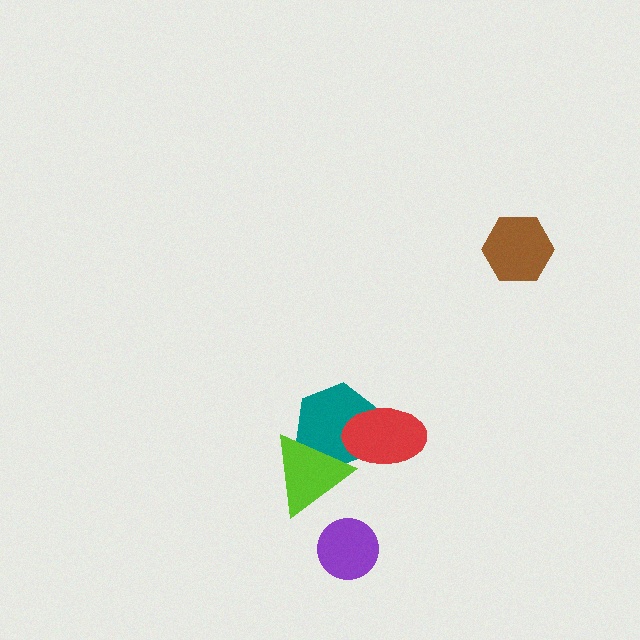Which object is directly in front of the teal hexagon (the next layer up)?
The lime triangle is directly in front of the teal hexagon.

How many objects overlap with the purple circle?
0 objects overlap with the purple circle.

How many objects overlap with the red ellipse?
1 object overlaps with the red ellipse.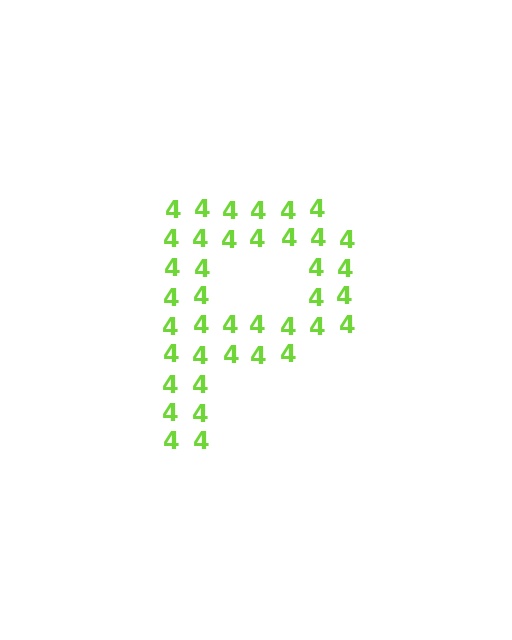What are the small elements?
The small elements are digit 4's.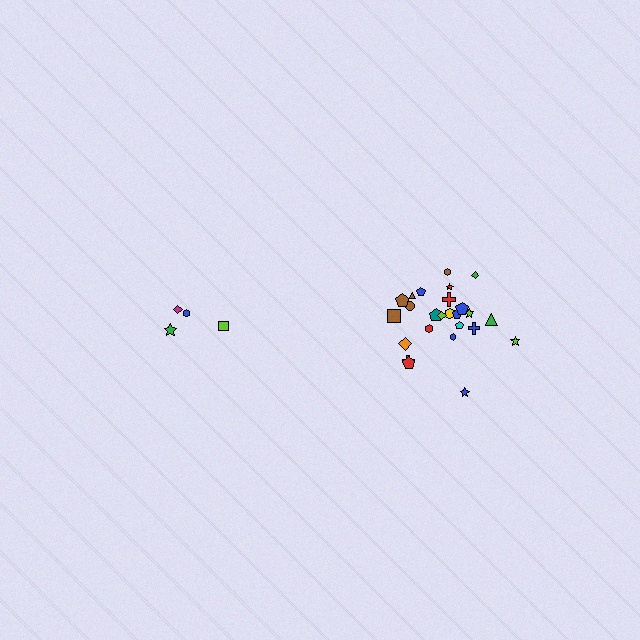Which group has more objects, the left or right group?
The right group.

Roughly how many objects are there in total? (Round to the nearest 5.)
Roughly 30 objects in total.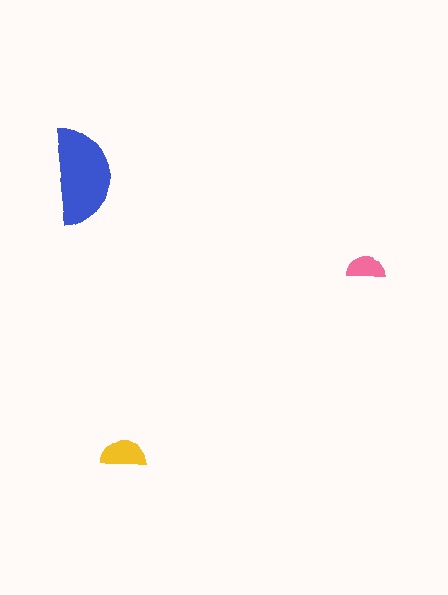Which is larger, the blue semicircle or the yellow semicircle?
The blue one.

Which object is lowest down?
The yellow semicircle is bottommost.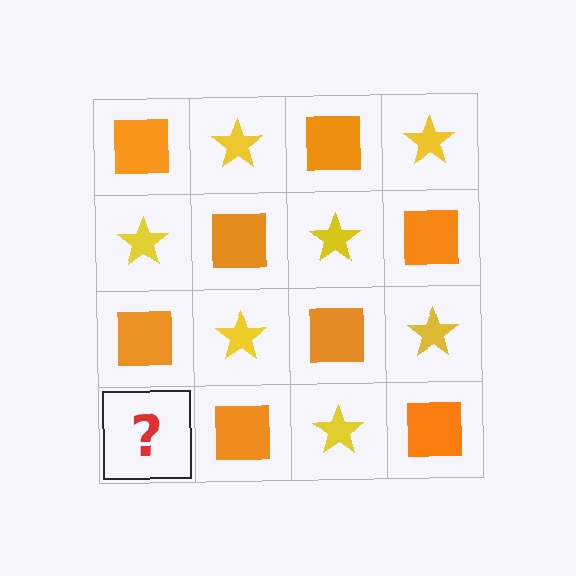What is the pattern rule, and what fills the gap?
The rule is that it alternates orange square and yellow star in a checkerboard pattern. The gap should be filled with a yellow star.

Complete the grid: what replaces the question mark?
The question mark should be replaced with a yellow star.